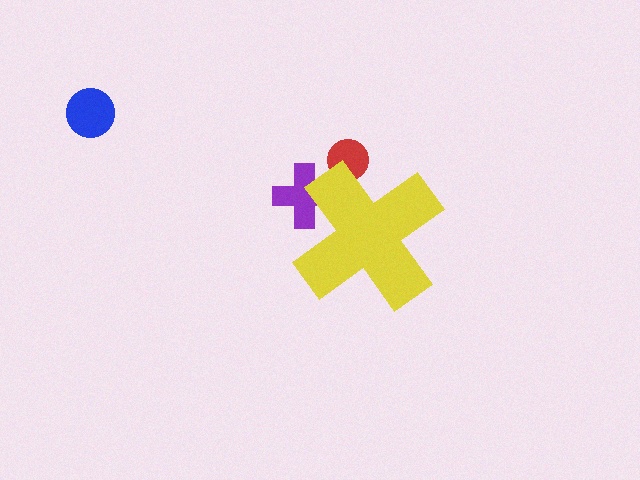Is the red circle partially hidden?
Yes, the red circle is partially hidden behind the yellow cross.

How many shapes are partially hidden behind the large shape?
2 shapes are partially hidden.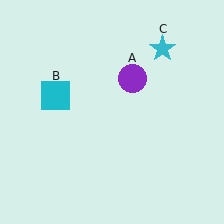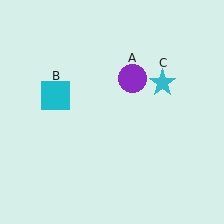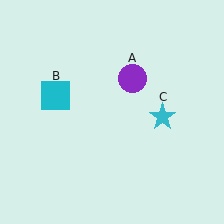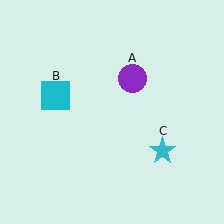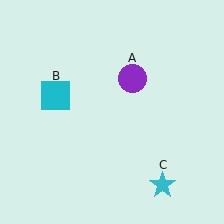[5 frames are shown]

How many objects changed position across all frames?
1 object changed position: cyan star (object C).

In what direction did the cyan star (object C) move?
The cyan star (object C) moved down.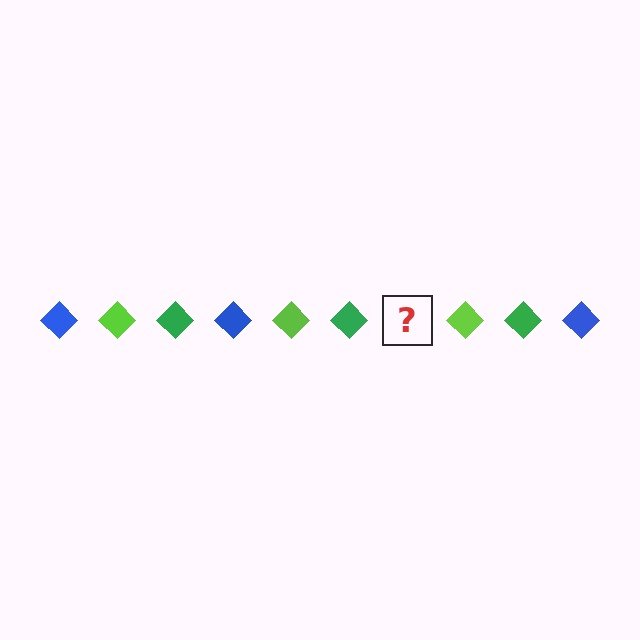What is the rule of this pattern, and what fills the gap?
The rule is that the pattern cycles through blue, lime, green diamonds. The gap should be filled with a blue diamond.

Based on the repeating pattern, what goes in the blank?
The blank should be a blue diamond.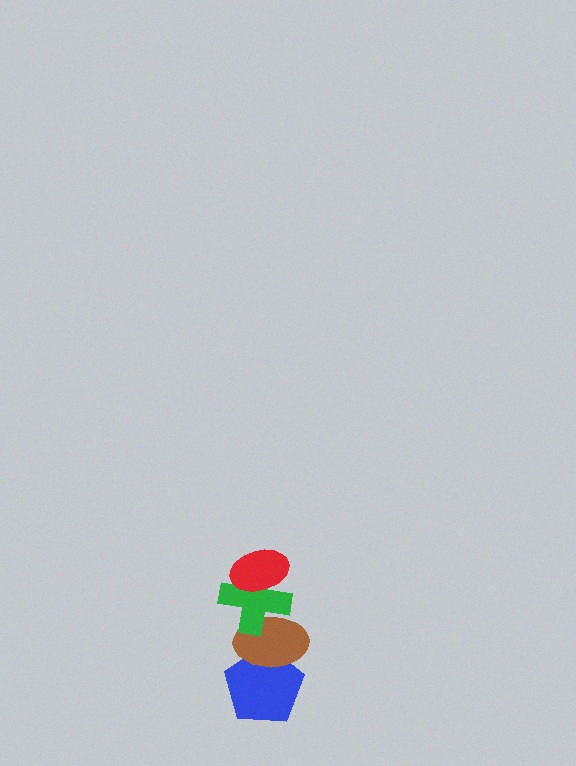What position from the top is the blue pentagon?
The blue pentagon is 4th from the top.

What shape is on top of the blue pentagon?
The brown ellipse is on top of the blue pentagon.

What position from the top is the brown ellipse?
The brown ellipse is 3rd from the top.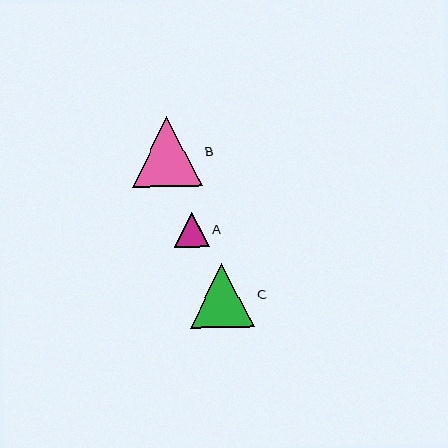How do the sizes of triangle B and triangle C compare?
Triangle B and triangle C are approximately the same size.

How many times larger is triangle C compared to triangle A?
Triangle C is approximately 1.8 times the size of triangle A.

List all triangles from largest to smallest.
From largest to smallest: B, C, A.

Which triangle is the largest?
Triangle B is the largest with a size of approximately 70 pixels.